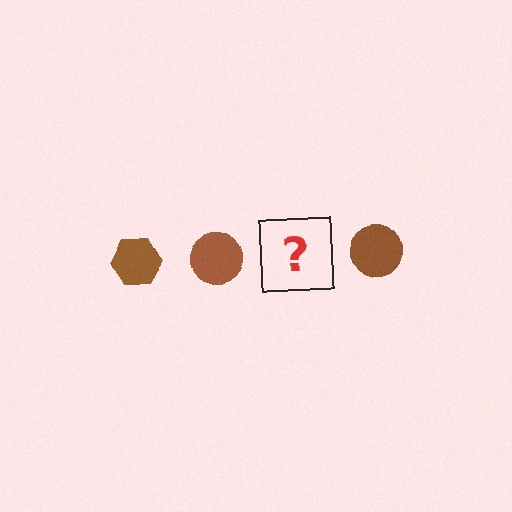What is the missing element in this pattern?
The missing element is a brown hexagon.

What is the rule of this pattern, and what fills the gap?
The rule is that the pattern cycles through hexagon, circle shapes in brown. The gap should be filled with a brown hexagon.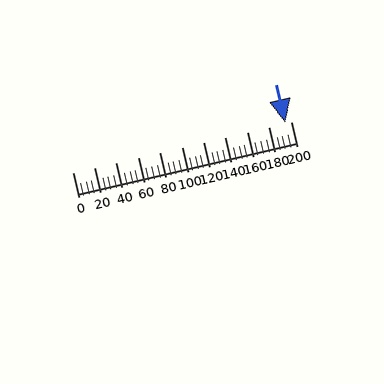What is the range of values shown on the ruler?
The ruler shows values from 0 to 200.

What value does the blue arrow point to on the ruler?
The blue arrow points to approximately 195.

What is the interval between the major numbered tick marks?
The major tick marks are spaced 20 units apart.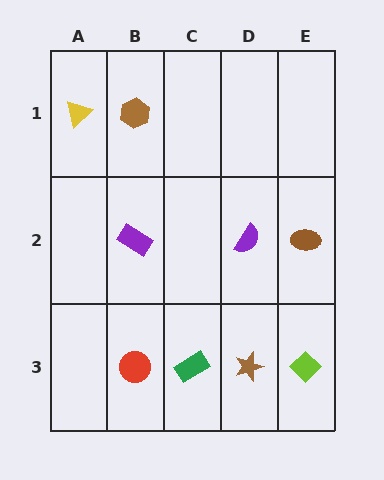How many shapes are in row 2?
3 shapes.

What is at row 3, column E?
A lime diamond.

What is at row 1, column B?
A brown hexagon.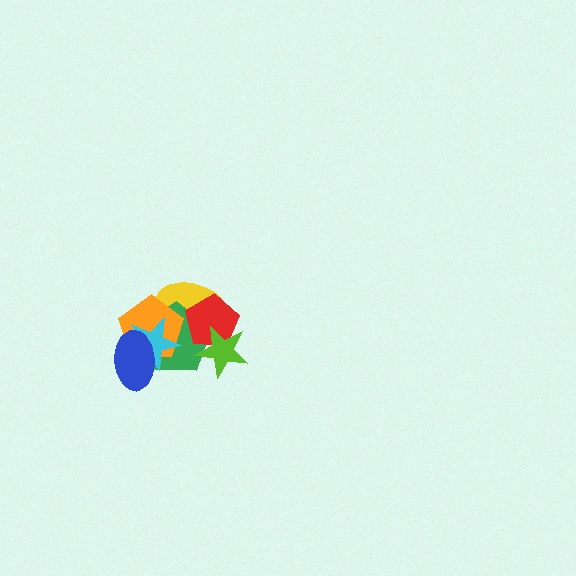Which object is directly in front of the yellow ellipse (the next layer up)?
The green pentagon is directly in front of the yellow ellipse.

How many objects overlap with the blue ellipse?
3 objects overlap with the blue ellipse.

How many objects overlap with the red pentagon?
3 objects overlap with the red pentagon.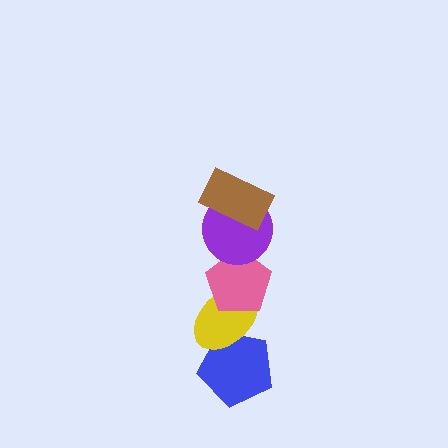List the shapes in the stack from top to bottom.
From top to bottom: the brown rectangle, the purple circle, the pink pentagon, the yellow ellipse, the blue pentagon.